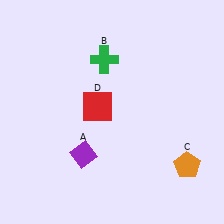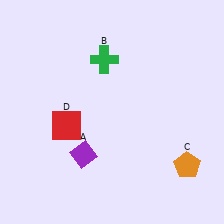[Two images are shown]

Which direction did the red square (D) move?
The red square (D) moved left.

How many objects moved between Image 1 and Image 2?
1 object moved between the two images.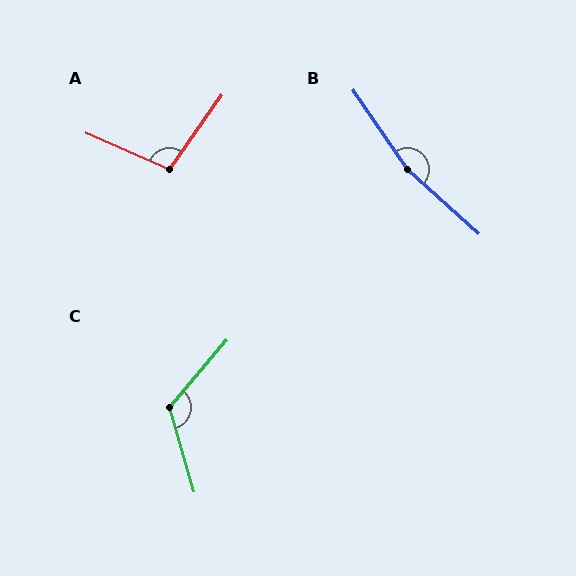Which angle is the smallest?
A, at approximately 101 degrees.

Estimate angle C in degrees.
Approximately 123 degrees.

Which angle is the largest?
B, at approximately 166 degrees.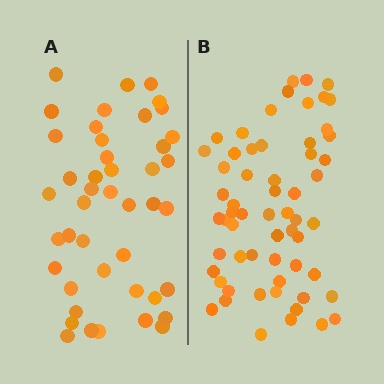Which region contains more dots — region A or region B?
Region B (the right region) has more dots.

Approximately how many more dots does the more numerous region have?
Region B has approximately 15 more dots than region A.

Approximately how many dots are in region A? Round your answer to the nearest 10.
About 40 dots. (The exact count is 44, which rounds to 40.)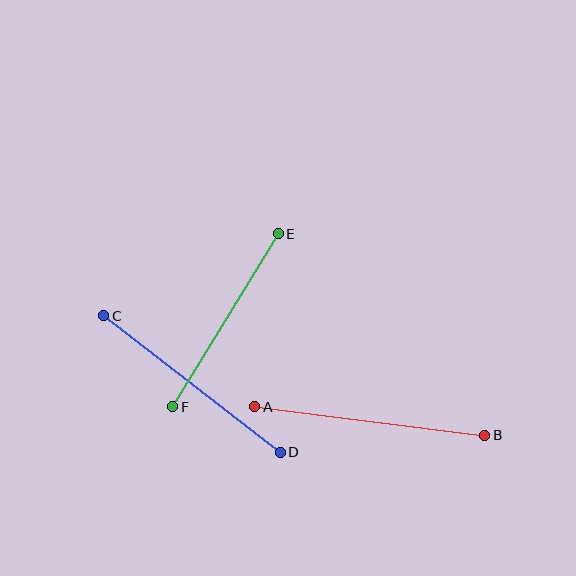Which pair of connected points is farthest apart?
Points A and B are farthest apart.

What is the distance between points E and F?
The distance is approximately 203 pixels.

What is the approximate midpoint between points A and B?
The midpoint is at approximately (370, 421) pixels.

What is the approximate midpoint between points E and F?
The midpoint is at approximately (225, 320) pixels.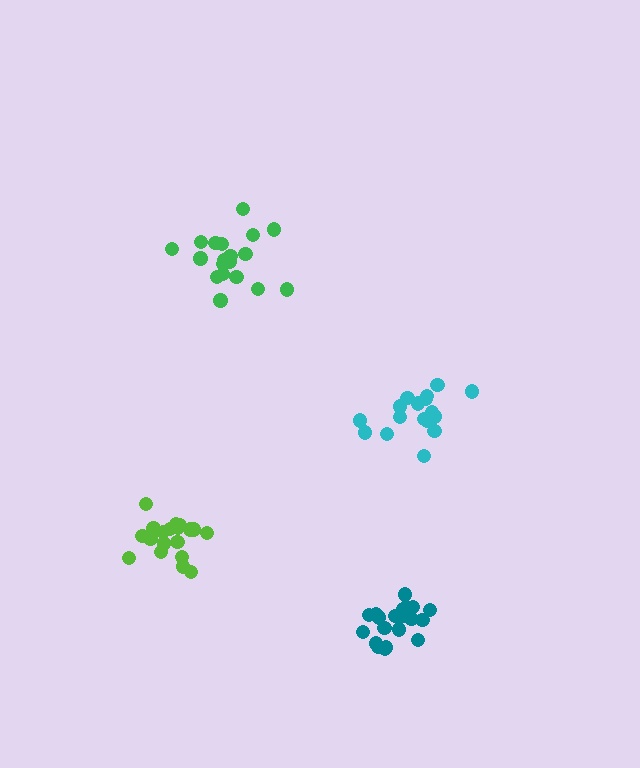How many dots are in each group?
Group 1: 19 dots, Group 2: 21 dots, Group 3: 17 dots, Group 4: 19 dots (76 total).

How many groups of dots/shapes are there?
There are 4 groups.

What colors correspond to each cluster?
The clusters are colored: green, teal, cyan, lime.